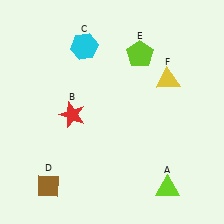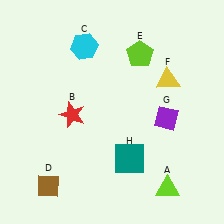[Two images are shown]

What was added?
A purple diamond (G), a teal square (H) were added in Image 2.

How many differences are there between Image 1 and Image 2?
There are 2 differences between the two images.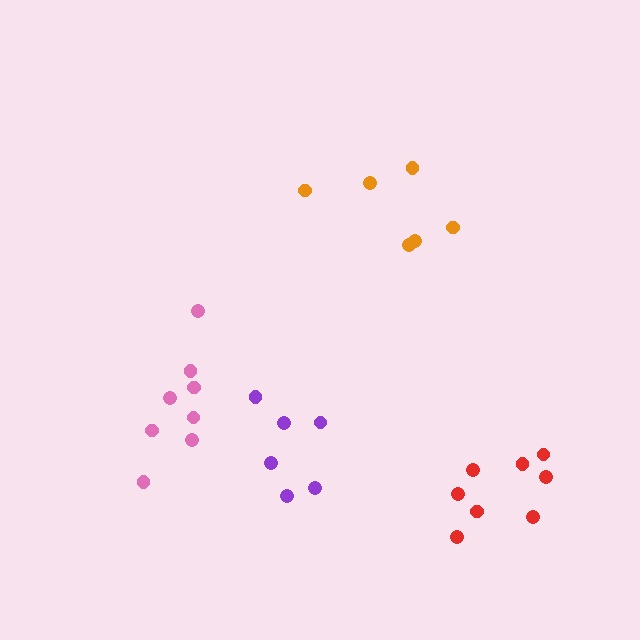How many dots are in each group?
Group 1: 6 dots, Group 2: 8 dots, Group 3: 6 dots, Group 4: 8 dots (28 total).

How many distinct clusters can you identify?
There are 4 distinct clusters.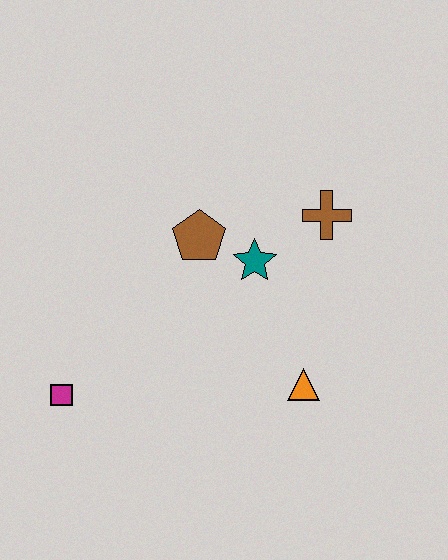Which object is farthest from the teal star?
The magenta square is farthest from the teal star.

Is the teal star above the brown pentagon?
No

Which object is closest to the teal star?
The brown pentagon is closest to the teal star.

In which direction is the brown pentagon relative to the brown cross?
The brown pentagon is to the left of the brown cross.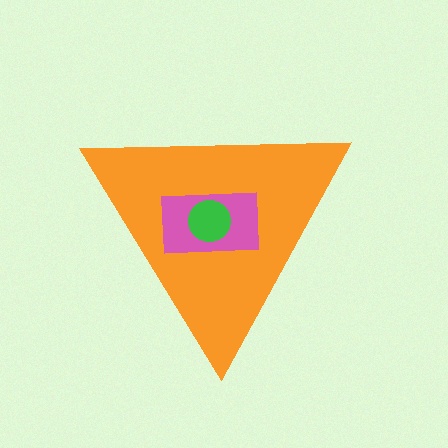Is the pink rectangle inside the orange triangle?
Yes.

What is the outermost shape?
The orange triangle.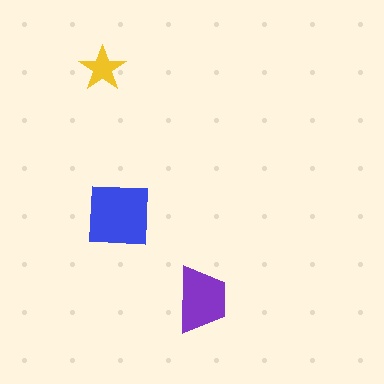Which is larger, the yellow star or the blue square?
The blue square.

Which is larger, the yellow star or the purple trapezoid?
The purple trapezoid.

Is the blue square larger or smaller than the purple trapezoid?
Larger.